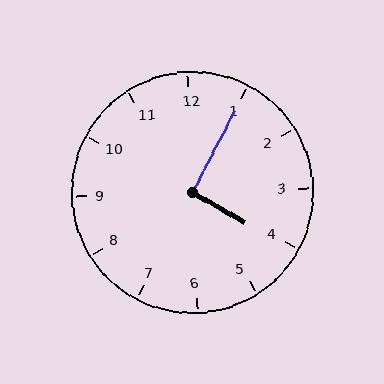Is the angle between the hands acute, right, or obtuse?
It is right.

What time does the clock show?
4:05.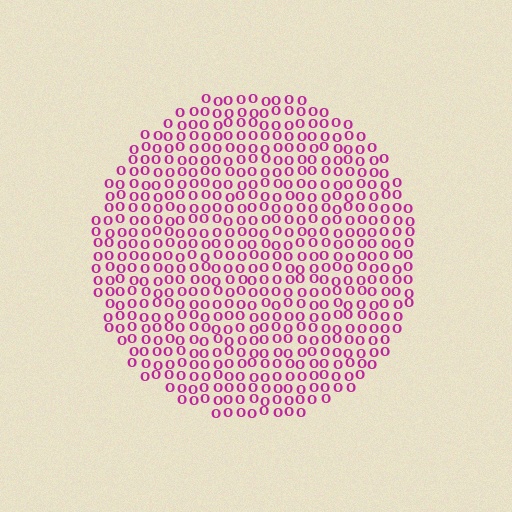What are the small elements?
The small elements are letter O's.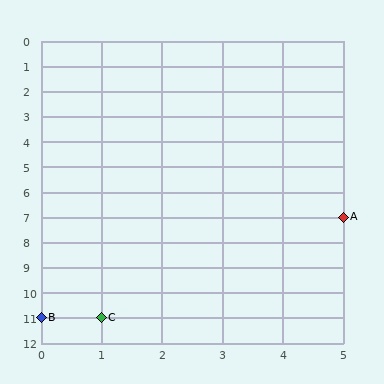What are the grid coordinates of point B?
Point B is at grid coordinates (0, 11).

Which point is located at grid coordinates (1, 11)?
Point C is at (1, 11).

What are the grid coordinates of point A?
Point A is at grid coordinates (5, 7).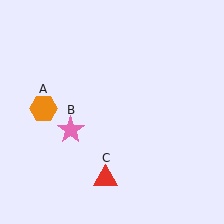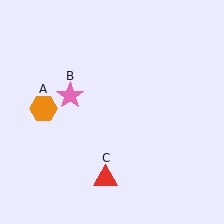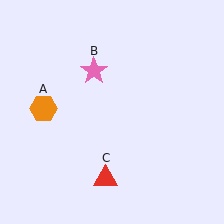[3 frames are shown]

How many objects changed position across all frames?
1 object changed position: pink star (object B).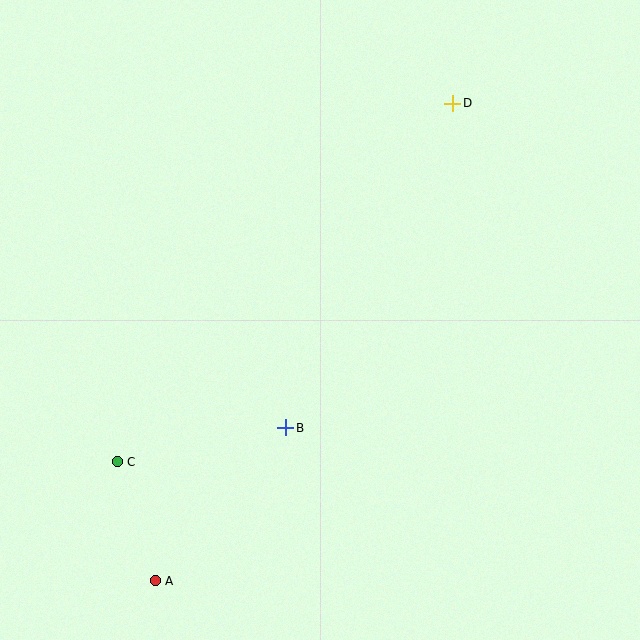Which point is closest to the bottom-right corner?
Point B is closest to the bottom-right corner.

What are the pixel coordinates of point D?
Point D is at (453, 103).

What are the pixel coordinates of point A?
Point A is at (155, 581).